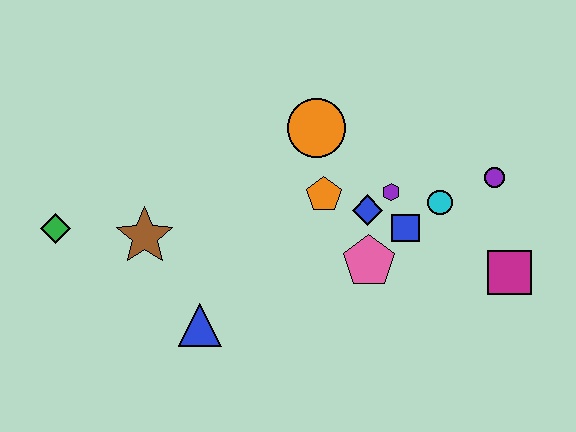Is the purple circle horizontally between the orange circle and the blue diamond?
No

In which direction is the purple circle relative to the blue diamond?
The purple circle is to the right of the blue diamond.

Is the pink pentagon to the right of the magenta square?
No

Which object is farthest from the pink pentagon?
The green diamond is farthest from the pink pentagon.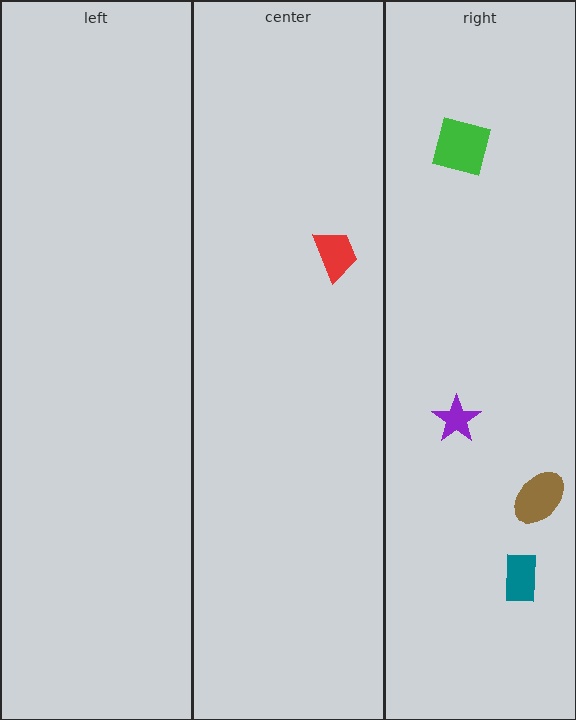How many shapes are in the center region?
1.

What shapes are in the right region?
The teal rectangle, the brown ellipse, the purple star, the green square.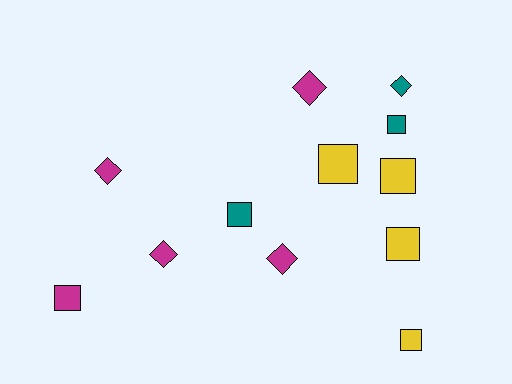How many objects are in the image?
There are 12 objects.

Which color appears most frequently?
Magenta, with 5 objects.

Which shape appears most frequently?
Square, with 7 objects.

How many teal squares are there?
There are 2 teal squares.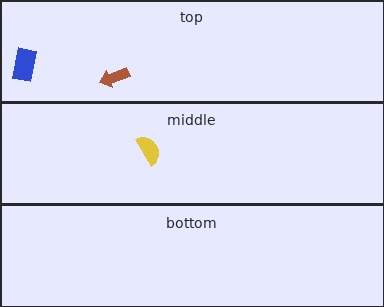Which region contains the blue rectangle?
The top region.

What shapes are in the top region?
The brown arrow, the blue rectangle.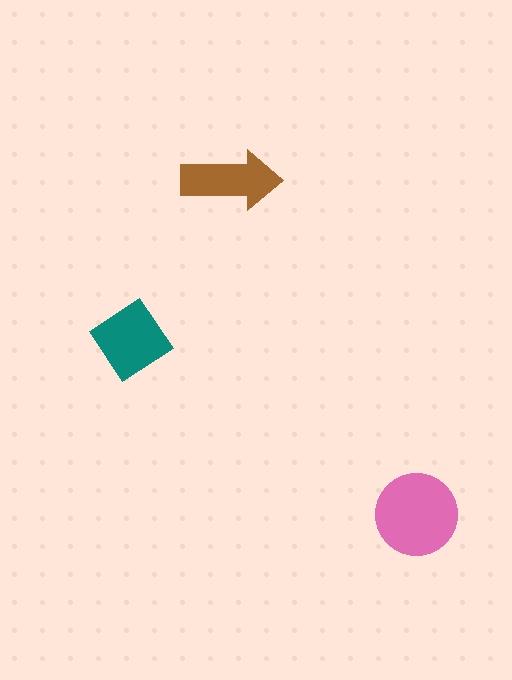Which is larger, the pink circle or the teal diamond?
The pink circle.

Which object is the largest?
The pink circle.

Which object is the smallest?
The brown arrow.